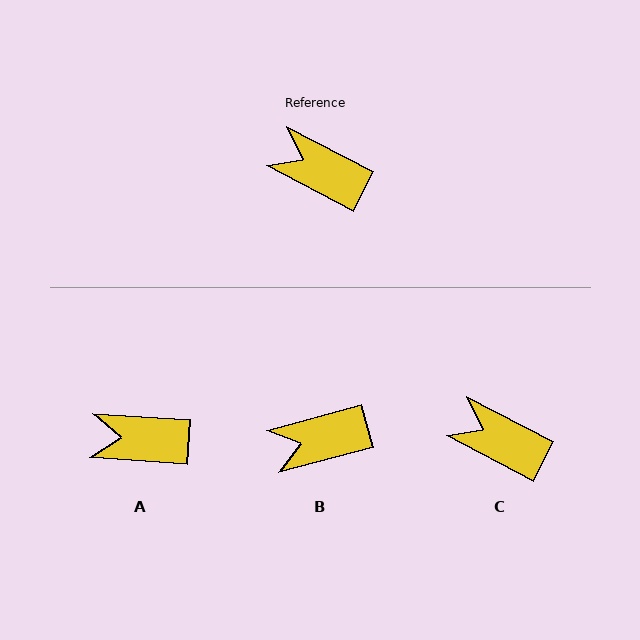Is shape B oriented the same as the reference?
No, it is off by about 43 degrees.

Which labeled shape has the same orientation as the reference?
C.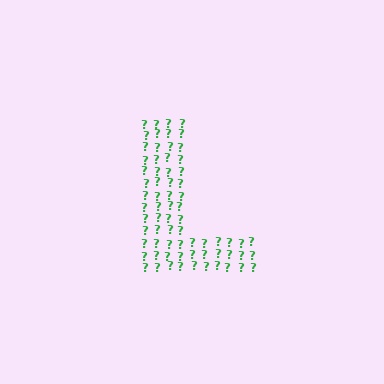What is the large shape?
The large shape is the letter L.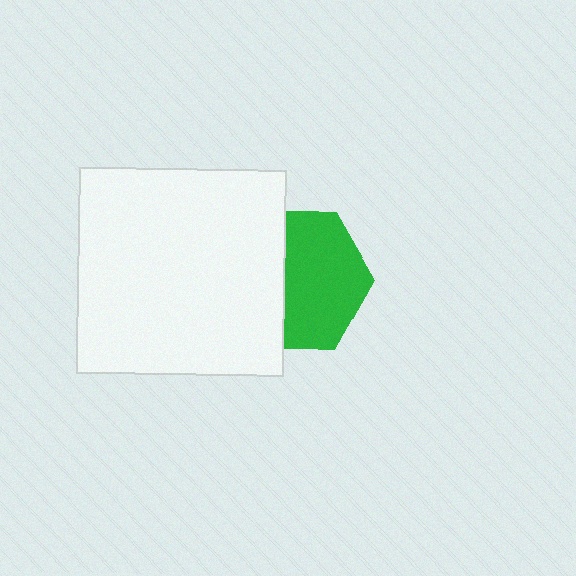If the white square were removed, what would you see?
You would see the complete green hexagon.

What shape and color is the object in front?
The object in front is a white square.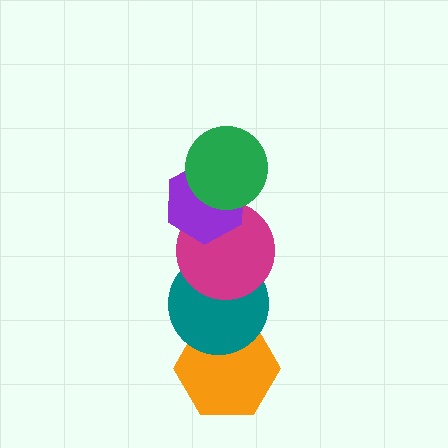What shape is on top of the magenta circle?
The purple hexagon is on top of the magenta circle.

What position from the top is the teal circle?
The teal circle is 4th from the top.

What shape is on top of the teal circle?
The magenta circle is on top of the teal circle.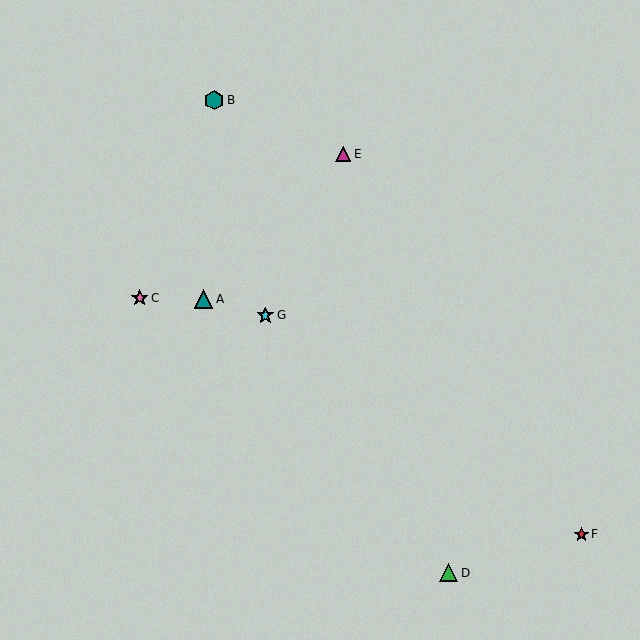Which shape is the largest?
The teal hexagon (labeled B) is the largest.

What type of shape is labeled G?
Shape G is a cyan star.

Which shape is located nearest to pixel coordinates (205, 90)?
The teal hexagon (labeled B) at (214, 100) is nearest to that location.